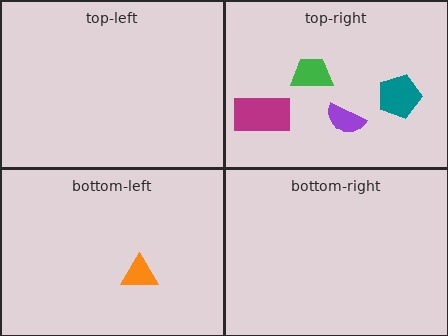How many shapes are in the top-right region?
4.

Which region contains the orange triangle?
The bottom-left region.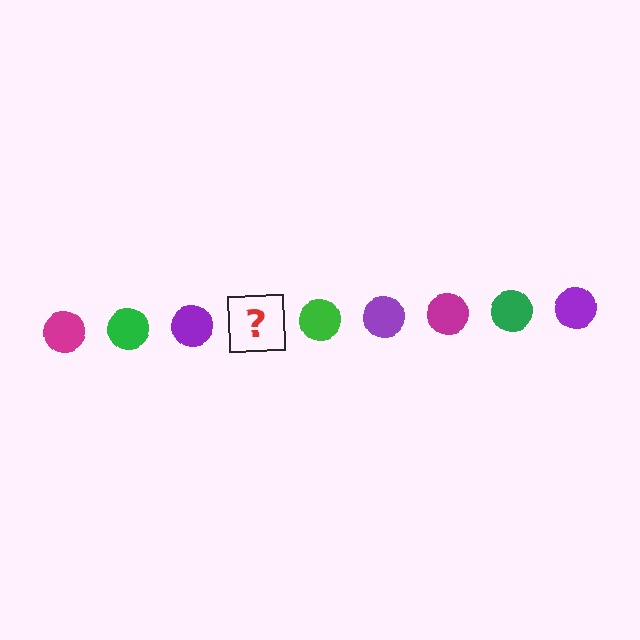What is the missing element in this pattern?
The missing element is a magenta circle.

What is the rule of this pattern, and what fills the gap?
The rule is that the pattern cycles through magenta, green, purple circles. The gap should be filled with a magenta circle.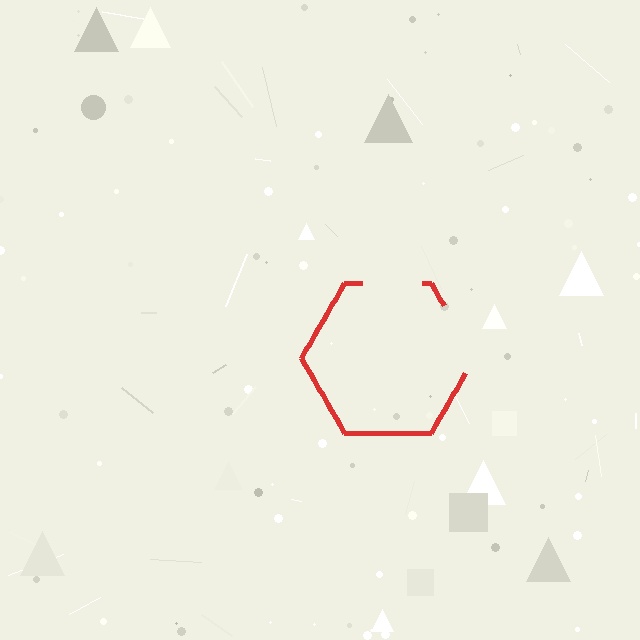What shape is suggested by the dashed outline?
The dashed outline suggests a hexagon.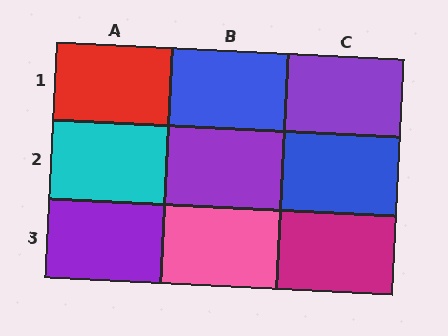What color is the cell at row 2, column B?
Purple.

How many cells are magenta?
1 cell is magenta.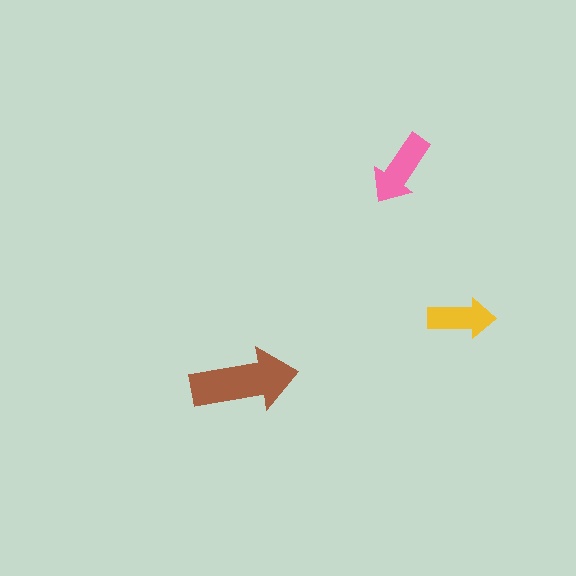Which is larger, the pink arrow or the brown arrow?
The brown one.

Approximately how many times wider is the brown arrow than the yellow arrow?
About 1.5 times wider.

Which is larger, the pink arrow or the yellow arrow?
The pink one.